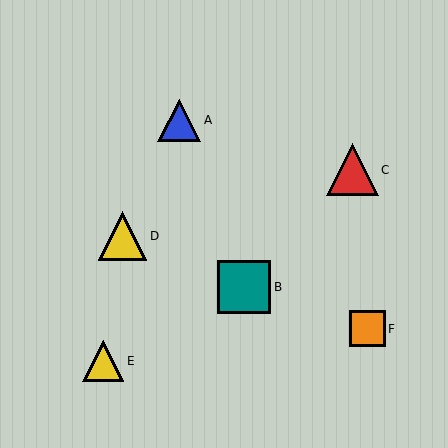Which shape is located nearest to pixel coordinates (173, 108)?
The blue triangle (labeled A) at (179, 120) is nearest to that location.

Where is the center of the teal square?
The center of the teal square is at (244, 287).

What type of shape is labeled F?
Shape F is an orange square.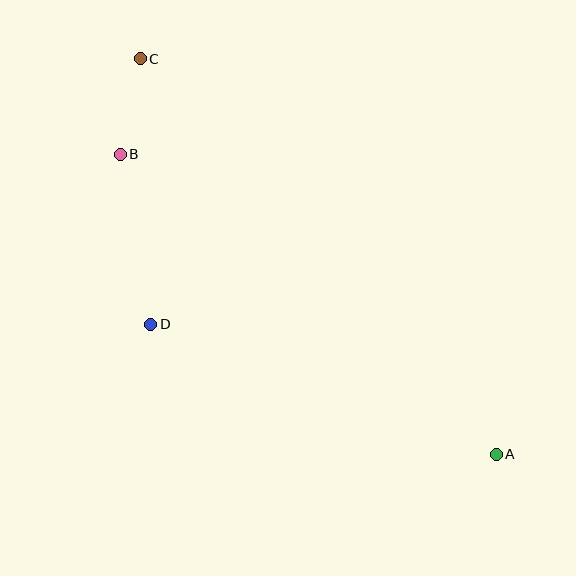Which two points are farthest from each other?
Points A and C are farthest from each other.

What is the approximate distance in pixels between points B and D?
The distance between B and D is approximately 173 pixels.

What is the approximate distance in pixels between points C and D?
The distance between C and D is approximately 266 pixels.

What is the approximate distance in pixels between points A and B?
The distance between A and B is approximately 481 pixels.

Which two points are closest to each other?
Points B and C are closest to each other.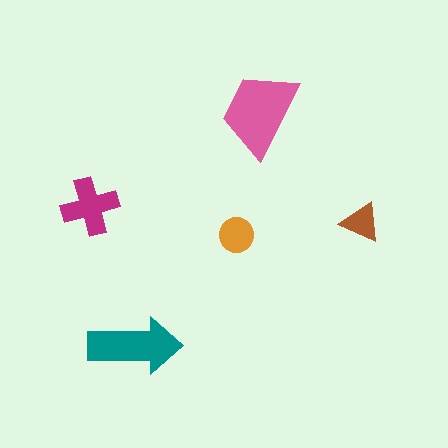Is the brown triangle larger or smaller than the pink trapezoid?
Smaller.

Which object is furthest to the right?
The brown triangle is rightmost.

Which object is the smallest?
The brown triangle.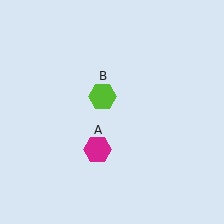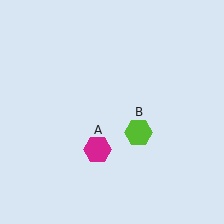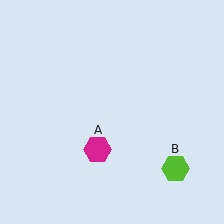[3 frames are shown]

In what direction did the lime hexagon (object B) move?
The lime hexagon (object B) moved down and to the right.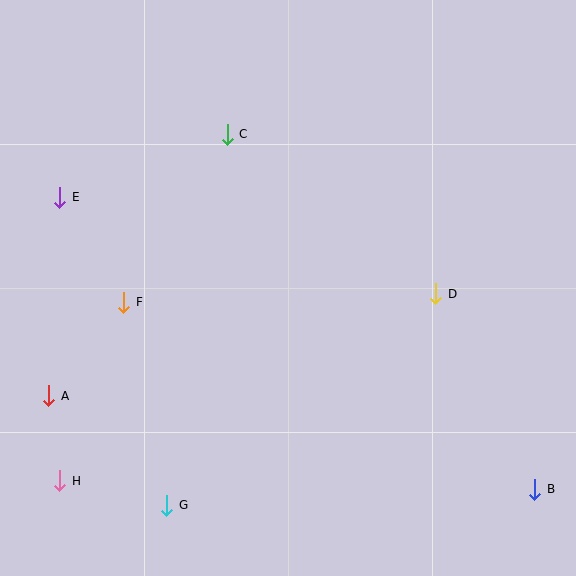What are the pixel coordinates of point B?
Point B is at (535, 489).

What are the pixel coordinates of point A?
Point A is at (49, 396).